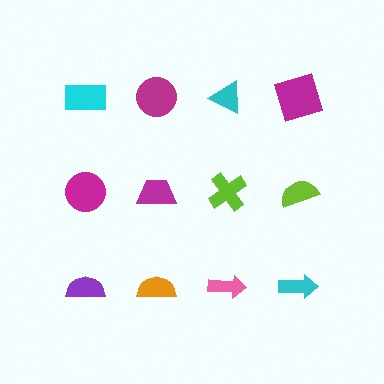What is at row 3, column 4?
A cyan arrow.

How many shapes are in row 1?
4 shapes.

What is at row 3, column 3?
A pink arrow.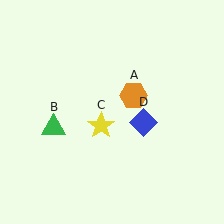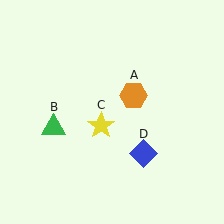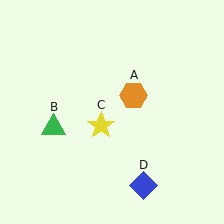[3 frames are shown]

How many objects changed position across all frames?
1 object changed position: blue diamond (object D).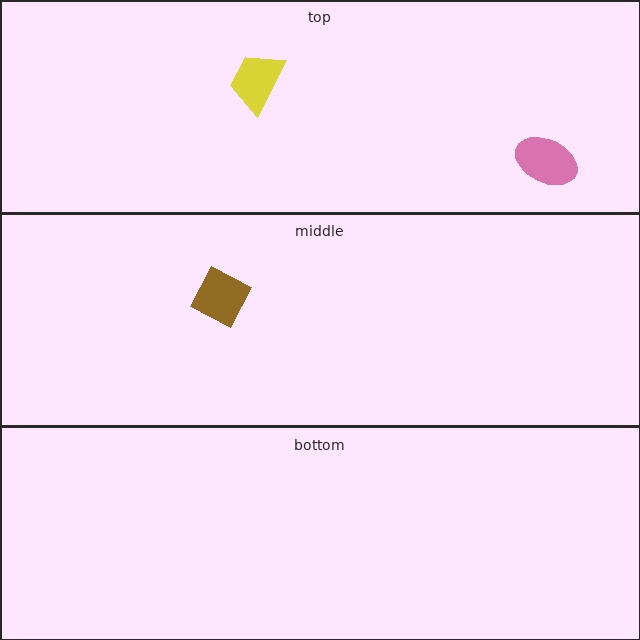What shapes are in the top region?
The pink ellipse, the yellow trapezoid.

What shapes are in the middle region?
The brown diamond.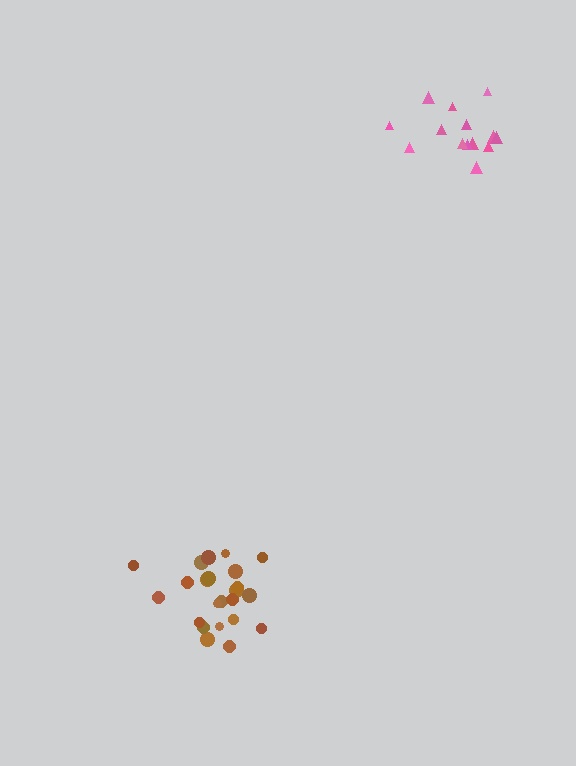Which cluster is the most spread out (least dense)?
Pink.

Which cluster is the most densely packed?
Brown.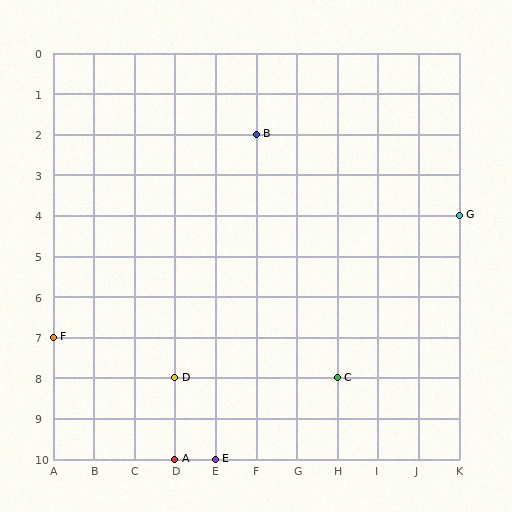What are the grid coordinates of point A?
Point A is at grid coordinates (D, 10).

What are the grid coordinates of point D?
Point D is at grid coordinates (D, 8).